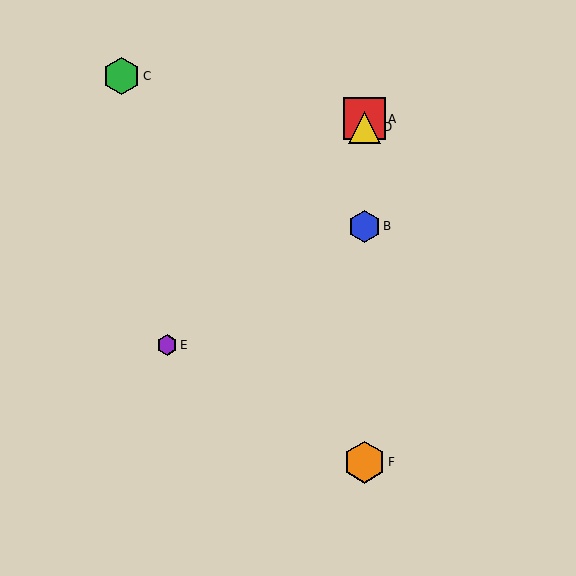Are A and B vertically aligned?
Yes, both are at x≈364.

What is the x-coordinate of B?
Object B is at x≈364.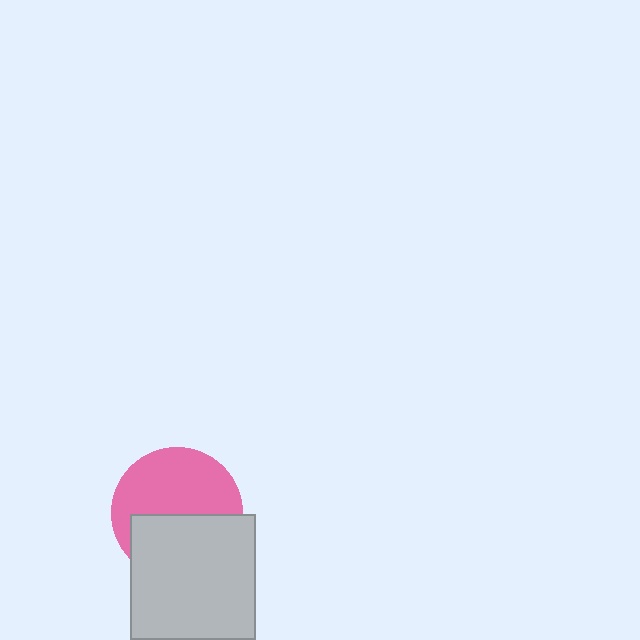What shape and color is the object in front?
The object in front is a light gray square.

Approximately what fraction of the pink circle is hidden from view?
Roughly 45% of the pink circle is hidden behind the light gray square.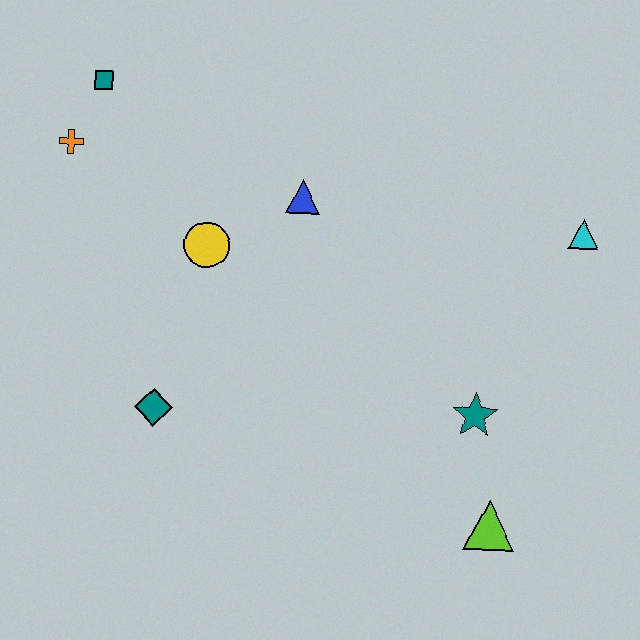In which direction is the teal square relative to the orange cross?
The teal square is above the orange cross.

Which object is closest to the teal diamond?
The yellow circle is closest to the teal diamond.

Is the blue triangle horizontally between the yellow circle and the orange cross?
No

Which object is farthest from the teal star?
The teal square is farthest from the teal star.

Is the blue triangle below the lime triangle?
No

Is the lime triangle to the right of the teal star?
Yes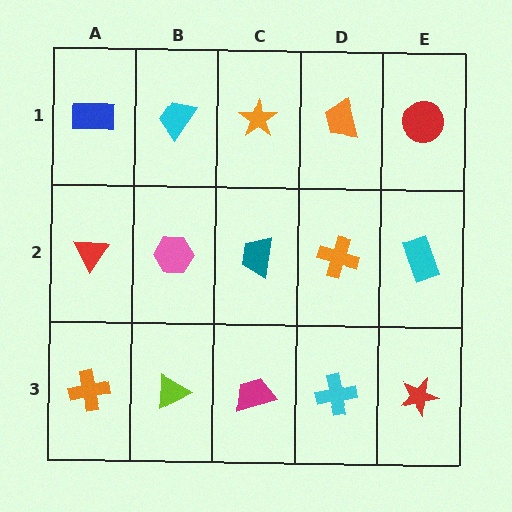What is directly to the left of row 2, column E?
An orange cross.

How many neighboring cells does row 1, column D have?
3.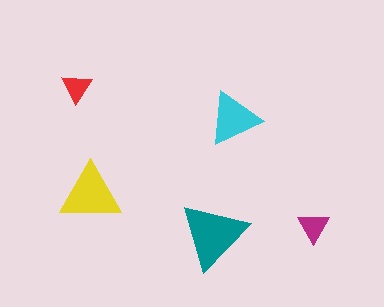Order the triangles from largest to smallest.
the teal one, the yellow one, the cyan one, the magenta one, the red one.